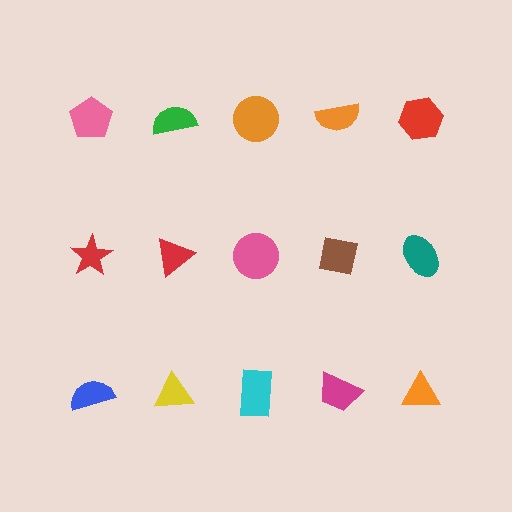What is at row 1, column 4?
An orange semicircle.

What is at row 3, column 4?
A magenta trapezoid.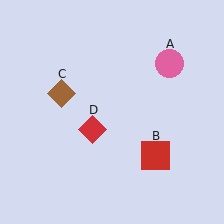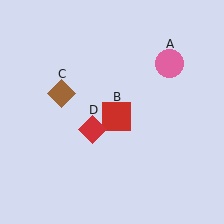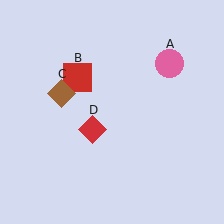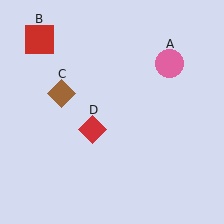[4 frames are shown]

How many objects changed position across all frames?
1 object changed position: red square (object B).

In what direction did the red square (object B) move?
The red square (object B) moved up and to the left.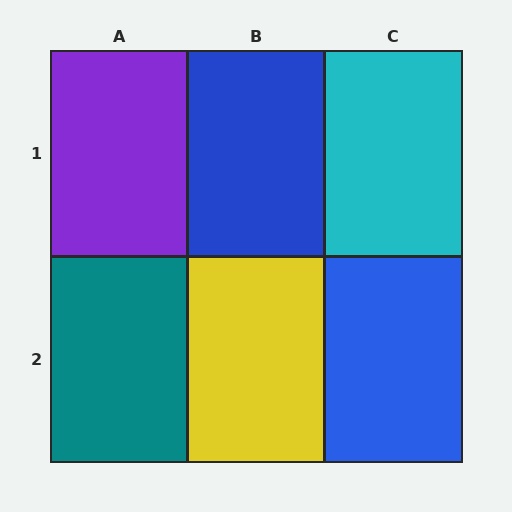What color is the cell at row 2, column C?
Blue.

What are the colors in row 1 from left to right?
Purple, blue, cyan.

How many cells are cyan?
1 cell is cyan.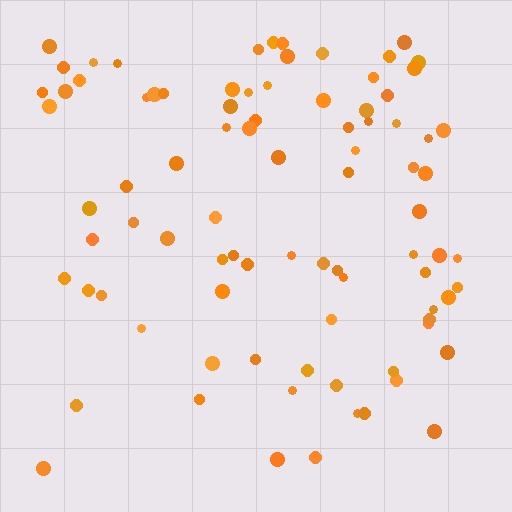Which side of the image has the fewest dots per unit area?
The bottom.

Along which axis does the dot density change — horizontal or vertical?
Vertical.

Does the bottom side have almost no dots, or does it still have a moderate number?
Still a moderate number, just noticeably fewer than the top.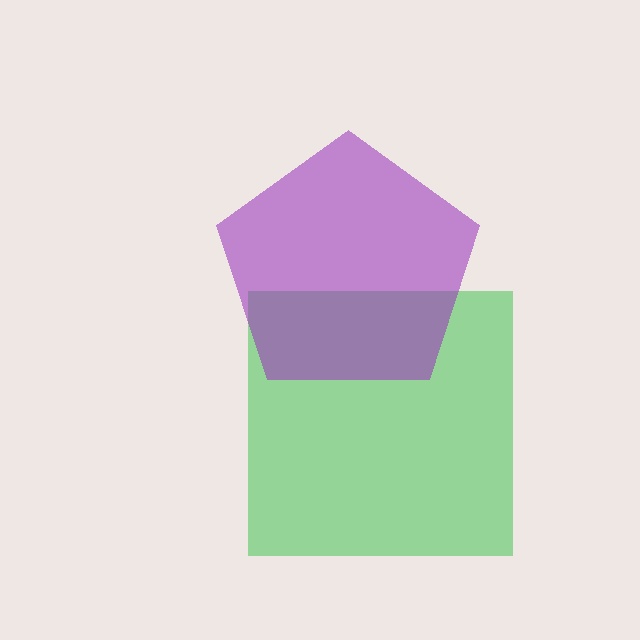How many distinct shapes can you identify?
There are 2 distinct shapes: a green square, a purple pentagon.